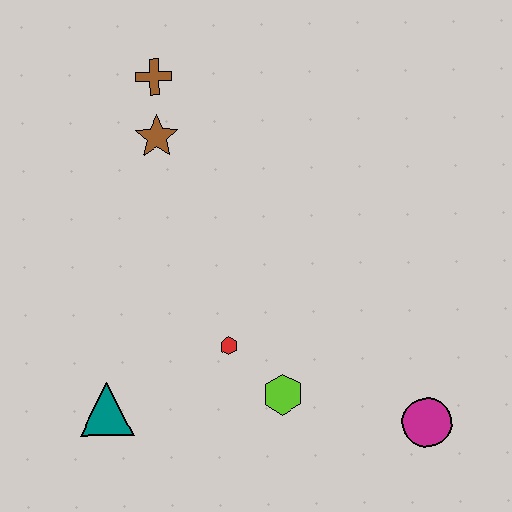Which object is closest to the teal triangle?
The red hexagon is closest to the teal triangle.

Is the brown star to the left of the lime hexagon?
Yes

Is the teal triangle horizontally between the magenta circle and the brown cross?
No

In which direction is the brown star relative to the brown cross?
The brown star is below the brown cross.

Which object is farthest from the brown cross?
The magenta circle is farthest from the brown cross.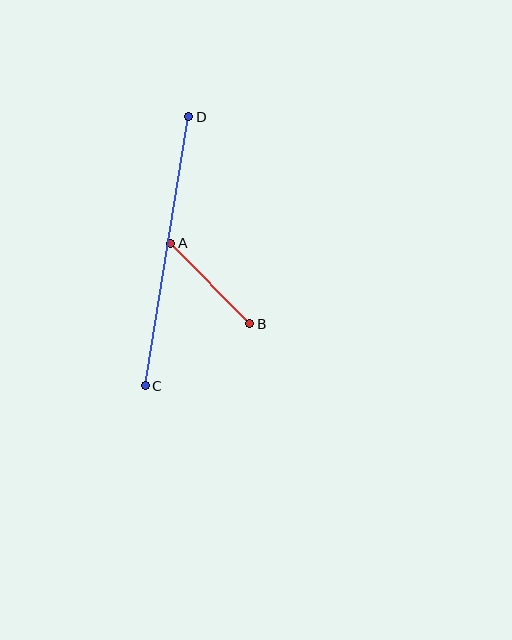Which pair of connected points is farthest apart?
Points C and D are farthest apart.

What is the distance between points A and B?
The distance is approximately 113 pixels.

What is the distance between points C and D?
The distance is approximately 273 pixels.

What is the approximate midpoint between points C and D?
The midpoint is at approximately (167, 251) pixels.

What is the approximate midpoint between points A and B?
The midpoint is at approximately (210, 284) pixels.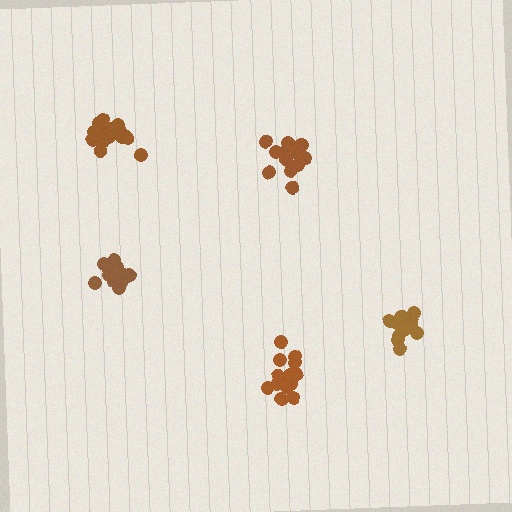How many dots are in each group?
Group 1: 16 dots, Group 2: 17 dots, Group 3: 16 dots, Group 4: 19 dots, Group 5: 14 dots (82 total).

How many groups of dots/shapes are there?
There are 5 groups.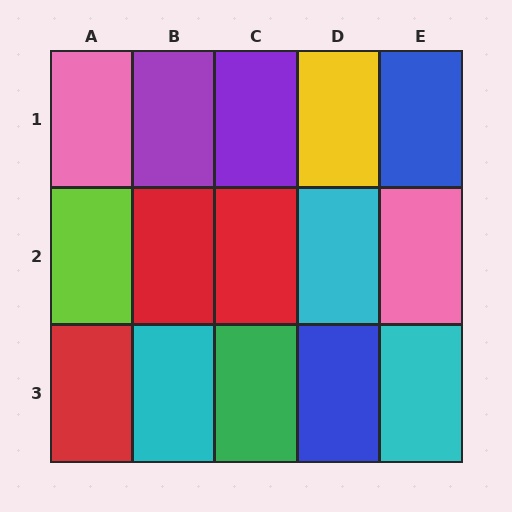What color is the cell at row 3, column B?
Cyan.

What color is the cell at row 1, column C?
Purple.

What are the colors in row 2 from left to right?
Lime, red, red, cyan, pink.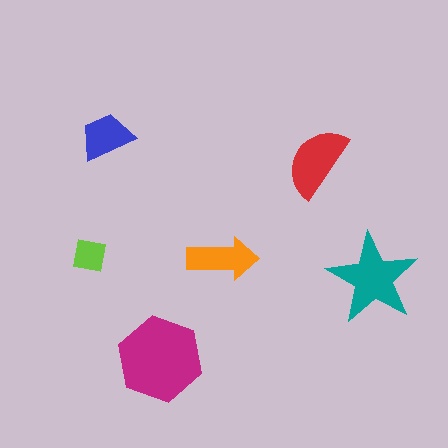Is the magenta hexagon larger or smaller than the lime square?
Larger.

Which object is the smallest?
The lime square.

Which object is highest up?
The blue trapezoid is topmost.